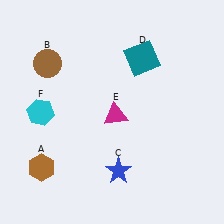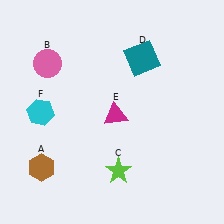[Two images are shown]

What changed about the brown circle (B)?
In Image 1, B is brown. In Image 2, it changed to pink.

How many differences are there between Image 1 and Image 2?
There are 2 differences between the two images.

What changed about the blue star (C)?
In Image 1, C is blue. In Image 2, it changed to lime.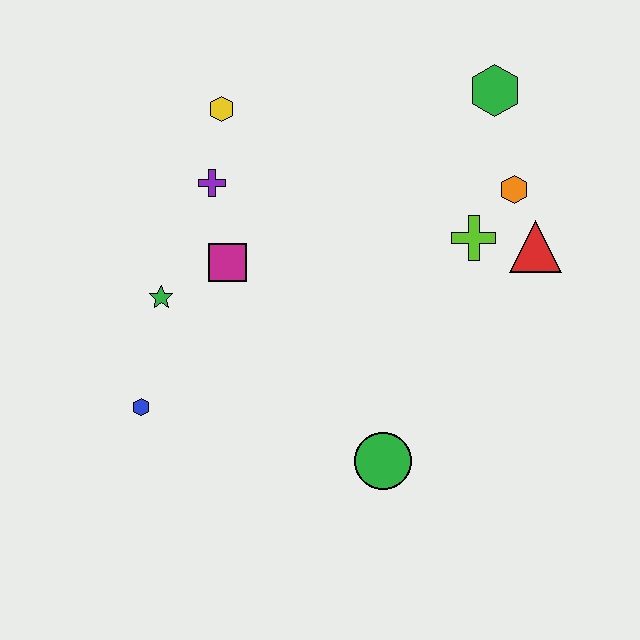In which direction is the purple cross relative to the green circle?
The purple cross is above the green circle.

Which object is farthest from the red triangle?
The blue hexagon is farthest from the red triangle.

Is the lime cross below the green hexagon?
Yes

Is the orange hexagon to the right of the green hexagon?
Yes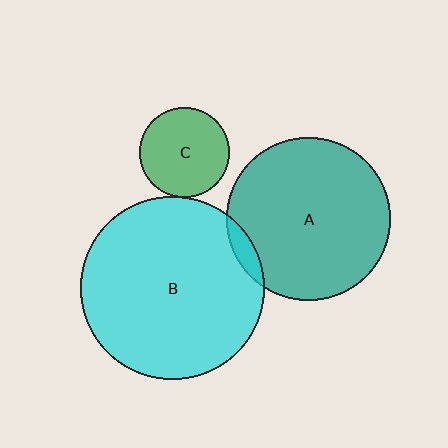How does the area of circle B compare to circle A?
Approximately 1.3 times.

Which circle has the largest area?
Circle B (cyan).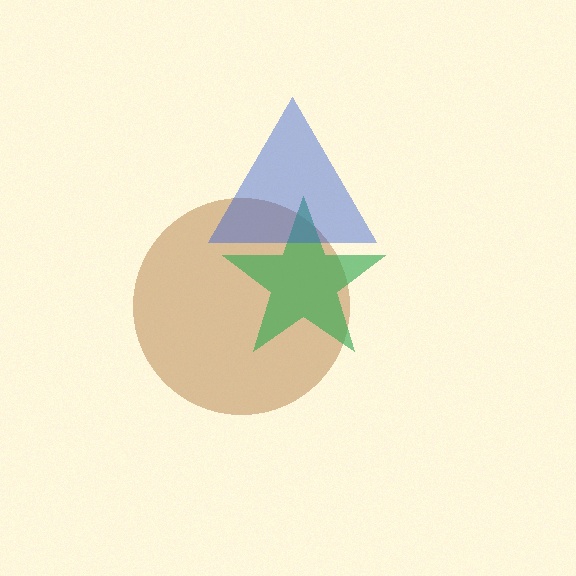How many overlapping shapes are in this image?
There are 3 overlapping shapes in the image.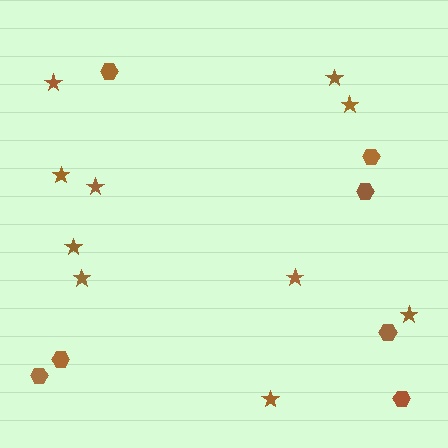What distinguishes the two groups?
There are 2 groups: one group of hexagons (7) and one group of stars (10).